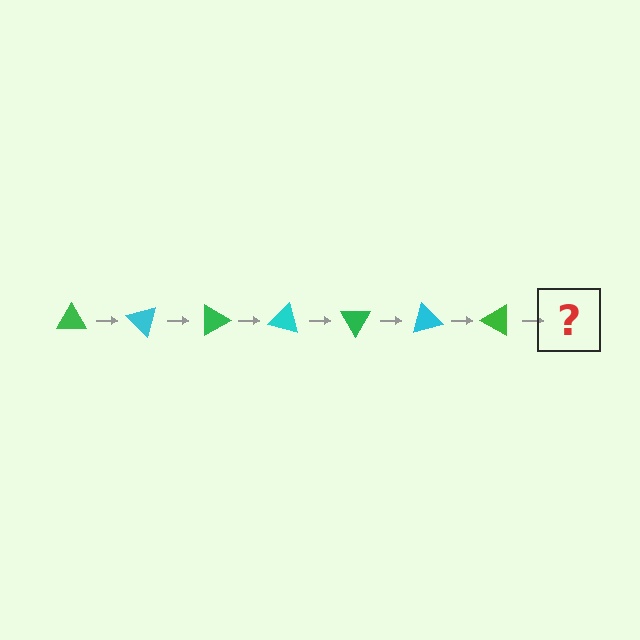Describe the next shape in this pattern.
It should be a cyan triangle, rotated 315 degrees from the start.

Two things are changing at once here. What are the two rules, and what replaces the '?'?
The two rules are that it rotates 45 degrees each step and the color cycles through green and cyan. The '?' should be a cyan triangle, rotated 315 degrees from the start.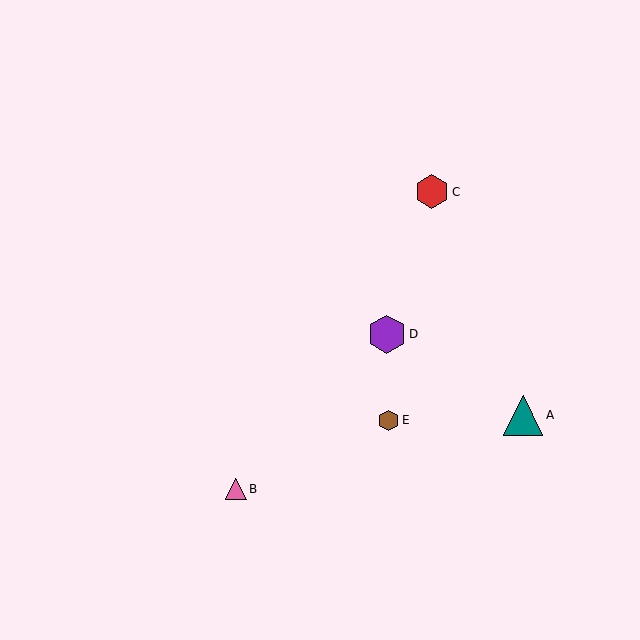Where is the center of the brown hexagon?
The center of the brown hexagon is at (389, 420).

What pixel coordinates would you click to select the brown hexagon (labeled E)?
Click at (389, 420) to select the brown hexagon E.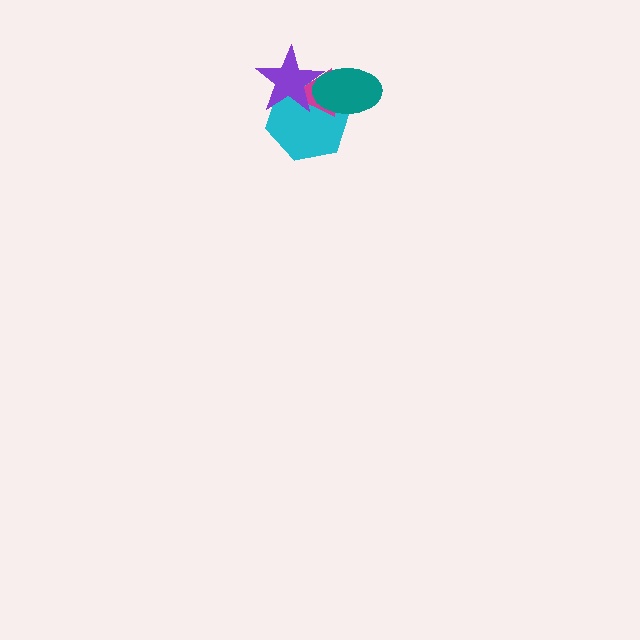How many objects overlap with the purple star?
3 objects overlap with the purple star.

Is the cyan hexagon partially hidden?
Yes, it is partially covered by another shape.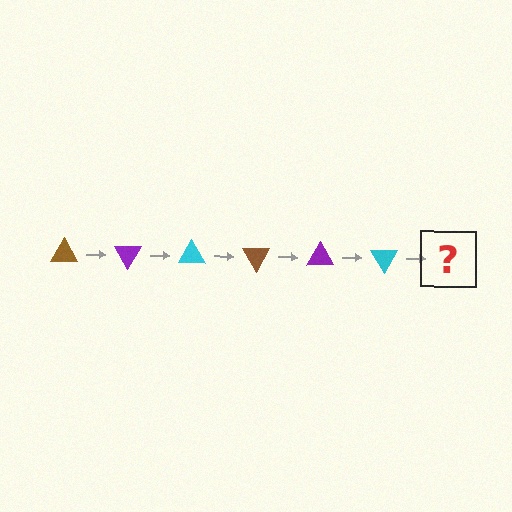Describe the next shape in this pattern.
It should be a brown triangle, rotated 360 degrees from the start.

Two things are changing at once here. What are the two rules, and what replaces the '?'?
The two rules are that it rotates 60 degrees each step and the color cycles through brown, purple, and cyan. The '?' should be a brown triangle, rotated 360 degrees from the start.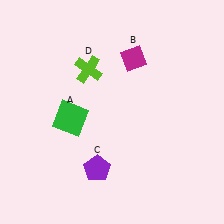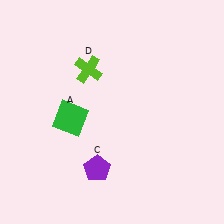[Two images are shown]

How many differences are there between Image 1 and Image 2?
There is 1 difference between the two images.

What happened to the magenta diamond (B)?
The magenta diamond (B) was removed in Image 2. It was in the top-right area of Image 1.